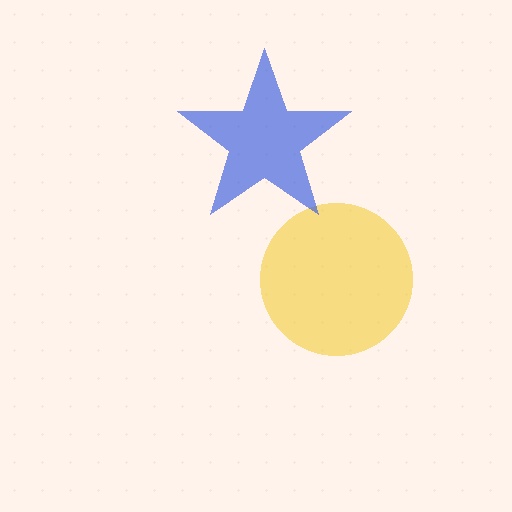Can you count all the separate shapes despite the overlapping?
Yes, there are 2 separate shapes.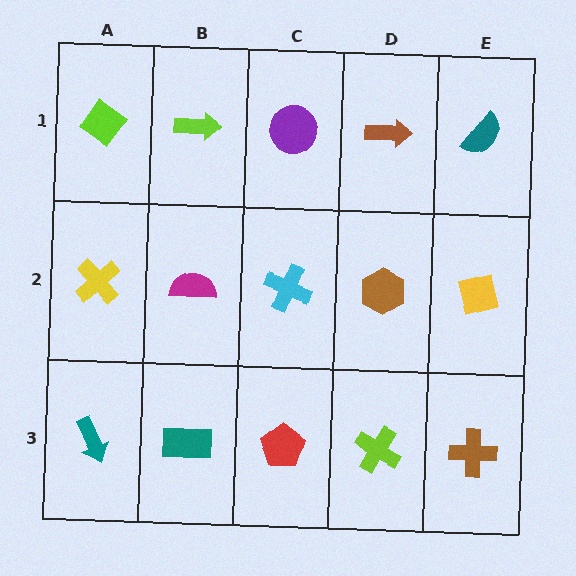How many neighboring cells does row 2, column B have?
4.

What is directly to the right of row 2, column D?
A yellow square.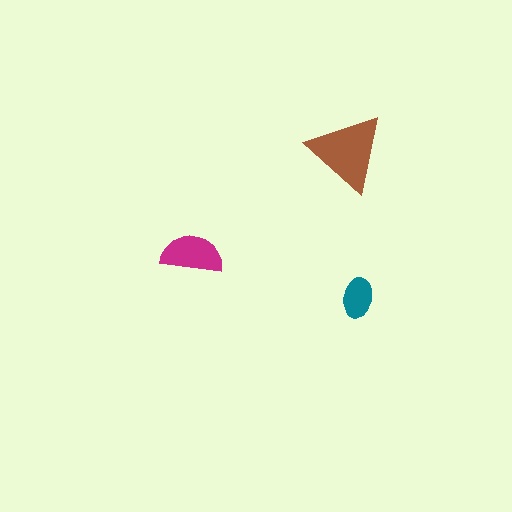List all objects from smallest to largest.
The teal ellipse, the magenta semicircle, the brown triangle.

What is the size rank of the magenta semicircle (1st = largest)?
2nd.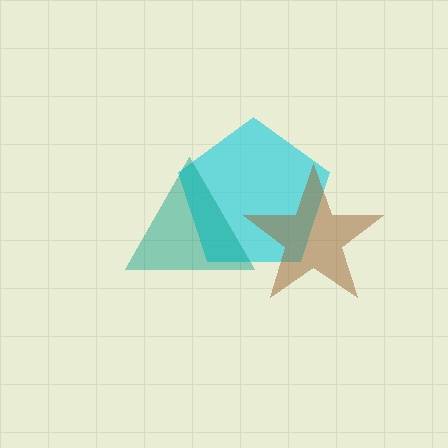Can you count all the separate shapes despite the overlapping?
Yes, there are 3 separate shapes.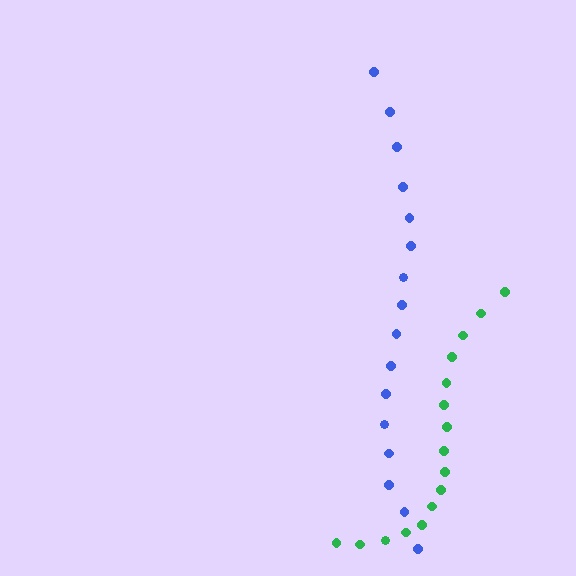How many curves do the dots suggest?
There are 2 distinct paths.